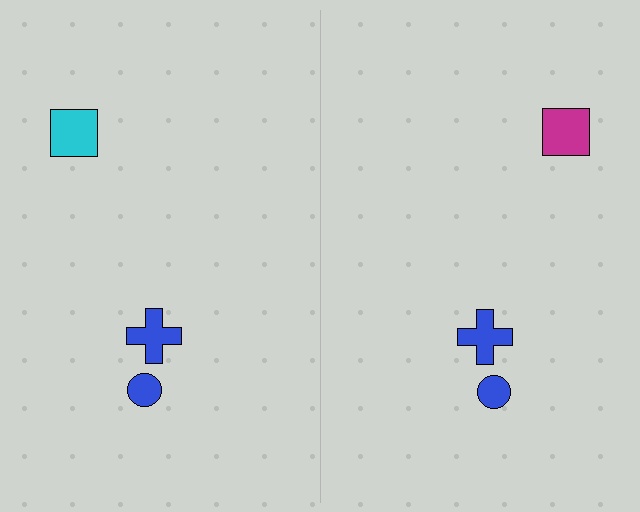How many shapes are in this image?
There are 6 shapes in this image.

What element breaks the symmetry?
The magenta square on the right side breaks the symmetry — its mirror counterpart is cyan.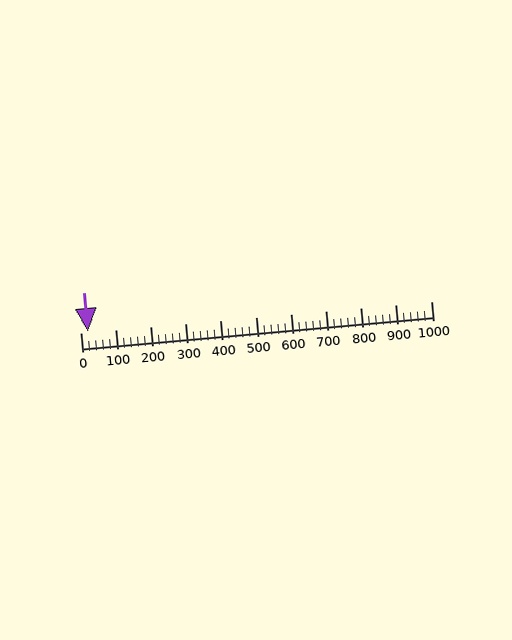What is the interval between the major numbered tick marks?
The major tick marks are spaced 100 units apart.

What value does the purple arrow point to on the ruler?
The purple arrow points to approximately 20.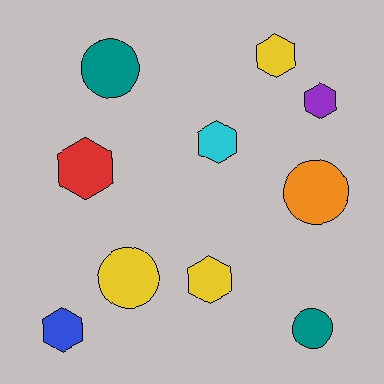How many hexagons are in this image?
There are 6 hexagons.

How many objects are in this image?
There are 10 objects.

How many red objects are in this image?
There is 1 red object.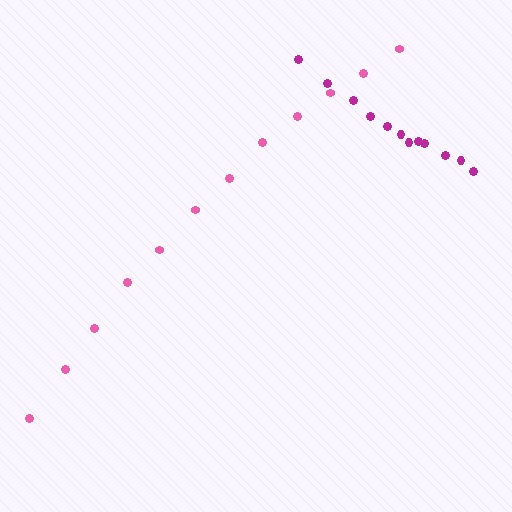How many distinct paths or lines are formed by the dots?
There are 2 distinct paths.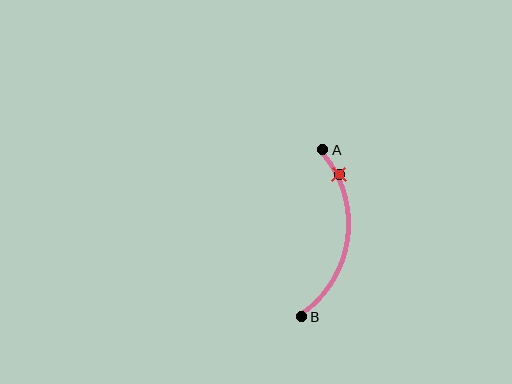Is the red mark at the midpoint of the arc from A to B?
No. The red mark lies on the arc but is closer to endpoint A. The arc midpoint would be at the point on the curve equidistant along the arc from both A and B.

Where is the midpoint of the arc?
The arc midpoint is the point on the curve farthest from the straight line joining A and B. It sits to the right of that line.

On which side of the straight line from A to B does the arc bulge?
The arc bulges to the right of the straight line connecting A and B.